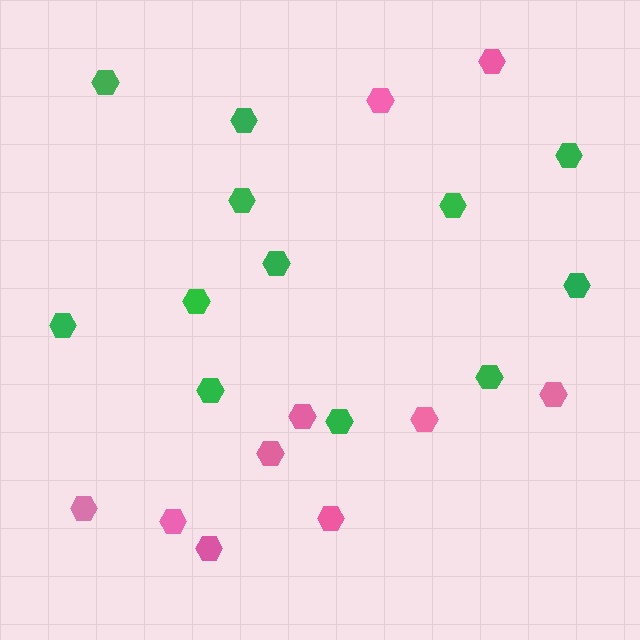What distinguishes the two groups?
There are 2 groups: one group of pink hexagons (10) and one group of green hexagons (12).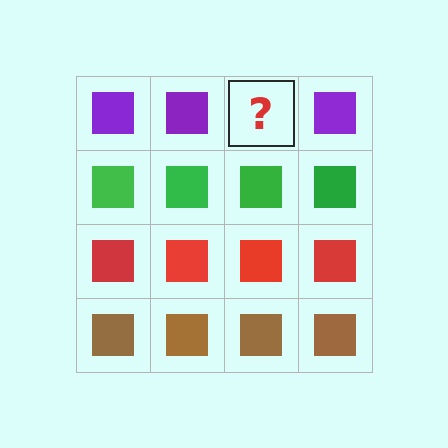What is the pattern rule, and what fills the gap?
The rule is that each row has a consistent color. The gap should be filled with a purple square.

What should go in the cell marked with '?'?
The missing cell should contain a purple square.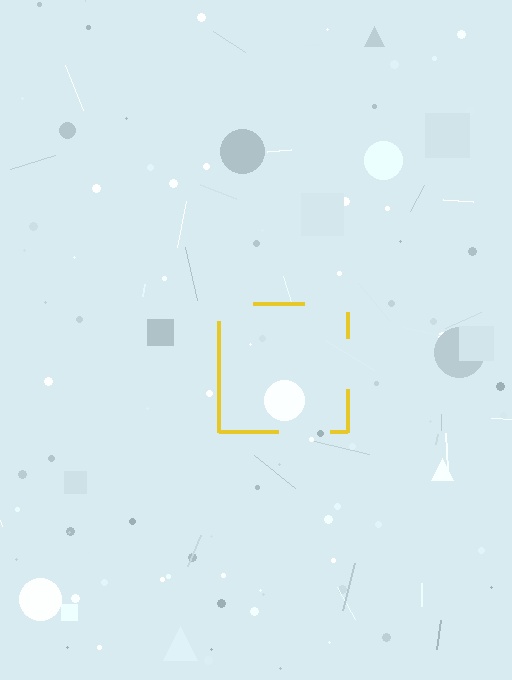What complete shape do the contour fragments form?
The contour fragments form a square.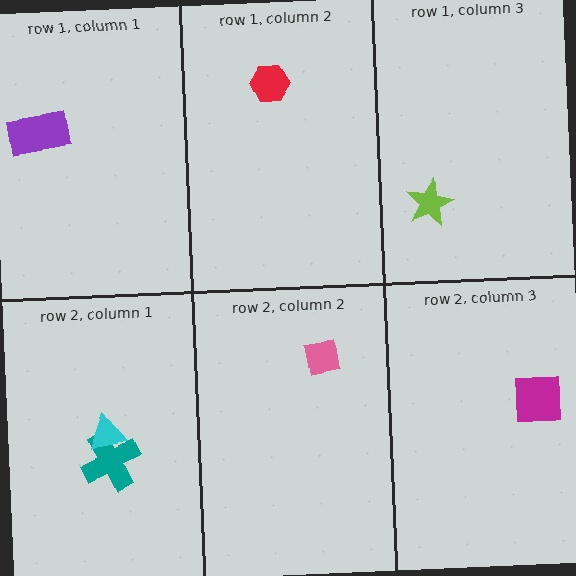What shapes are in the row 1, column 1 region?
The purple rectangle.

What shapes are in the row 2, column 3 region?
The magenta square.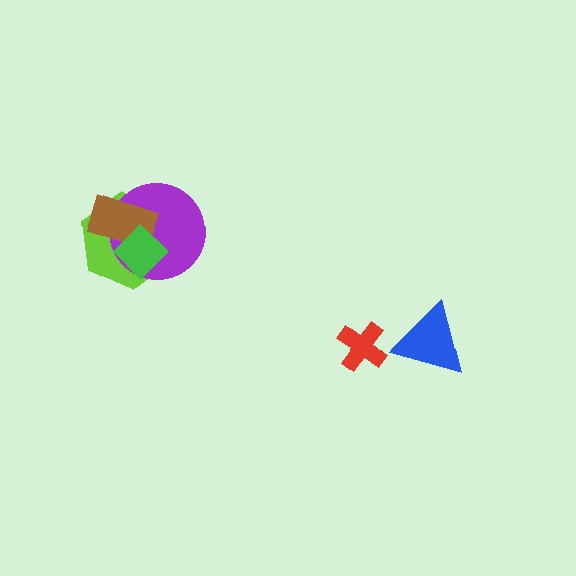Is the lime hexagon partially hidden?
Yes, it is partially covered by another shape.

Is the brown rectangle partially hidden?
Yes, it is partially covered by another shape.